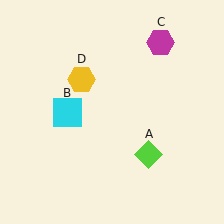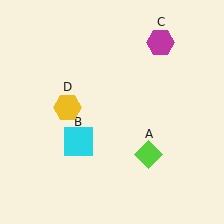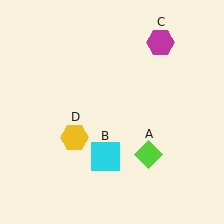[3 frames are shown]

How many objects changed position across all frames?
2 objects changed position: cyan square (object B), yellow hexagon (object D).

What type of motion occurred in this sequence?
The cyan square (object B), yellow hexagon (object D) rotated counterclockwise around the center of the scene.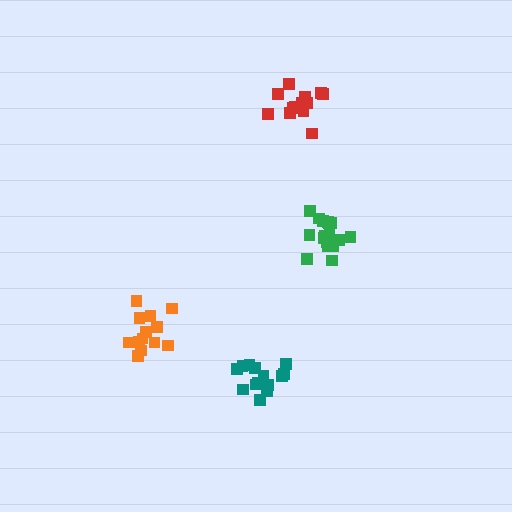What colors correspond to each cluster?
The clusters are colored: teal, red, orange, green.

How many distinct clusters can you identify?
There are 4 distinct clusters.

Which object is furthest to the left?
The orange cluster is leftmost.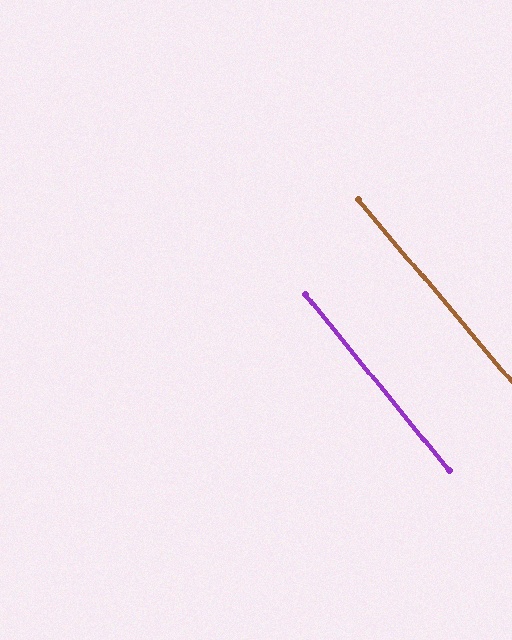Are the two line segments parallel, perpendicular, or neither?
Parallel — their directions differ by only 1.1°.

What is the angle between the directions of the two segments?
Approximately 1 degree.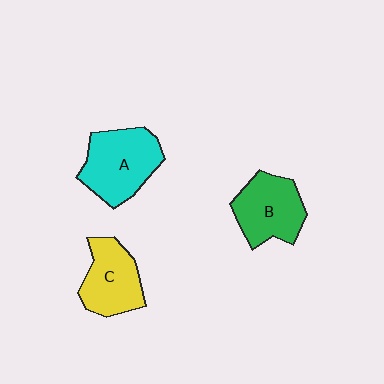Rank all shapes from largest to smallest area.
From largest to smallest: A (cyan), B (green), C (yellow).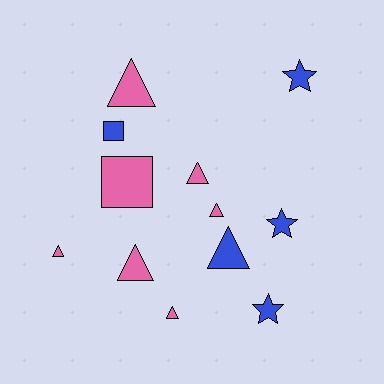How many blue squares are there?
There is 1 blue square.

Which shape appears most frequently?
Triangle, with 7 objects.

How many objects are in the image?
There are 12 objects.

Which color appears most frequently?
Pink, with 7 objects.